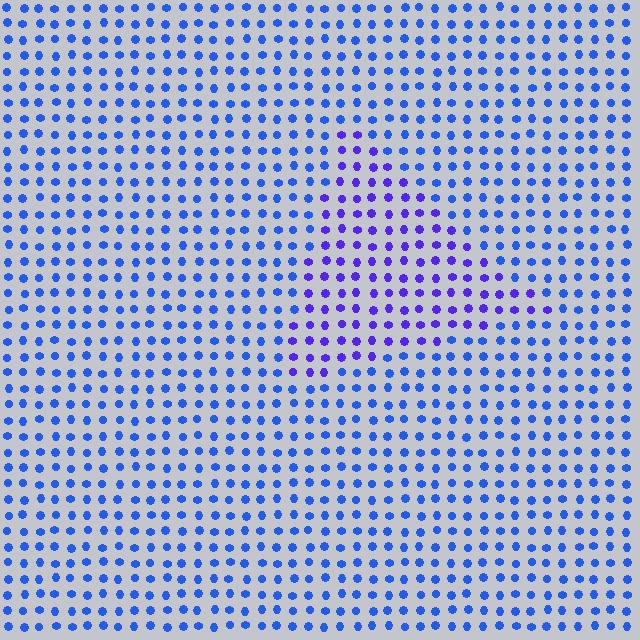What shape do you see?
I see a triangle.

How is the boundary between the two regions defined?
The boundary is defined purely by a slight shift in hue (about 32 degrees). Spacing, size, and orientation are identical on both sides.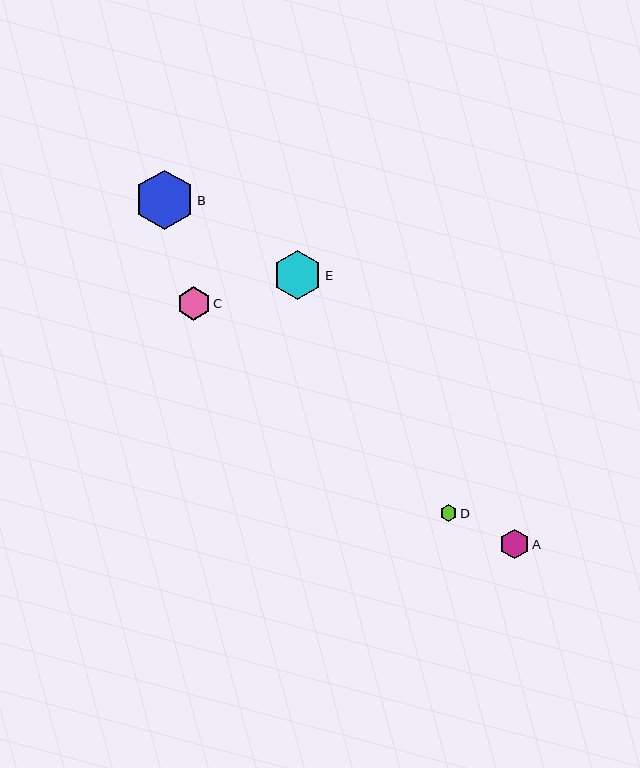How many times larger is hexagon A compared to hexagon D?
Hexagon A is approximately 1.7 times the size of hexagon D.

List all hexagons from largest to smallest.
From largest to smallest: B, E, C, A, D.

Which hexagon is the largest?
Hexagon B is the largest with a size of approximately 59 pixels.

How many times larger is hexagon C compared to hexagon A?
Hexagon C is approximately 1.2 times the size of hexagon A.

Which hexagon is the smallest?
Hexagon D is the smallest with a size of approximately 17 pixels.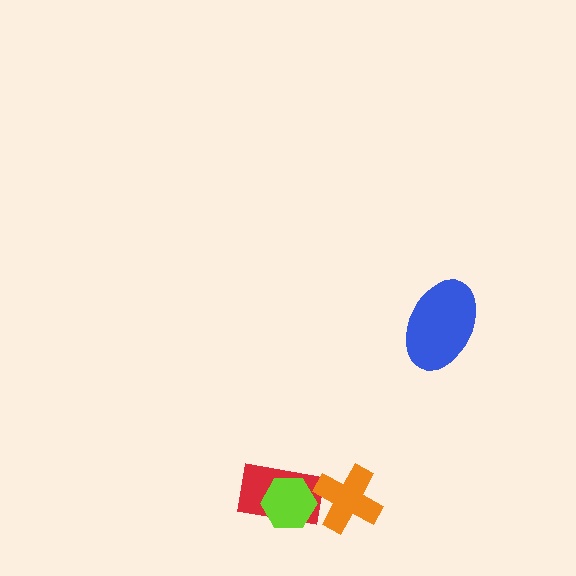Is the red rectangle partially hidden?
Yes, it is partially covered by another shape.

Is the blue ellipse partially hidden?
No, no other shape covers it.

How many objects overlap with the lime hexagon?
1 object overlaps with the lime hexagon.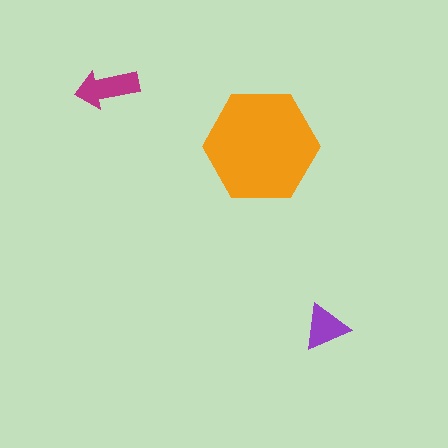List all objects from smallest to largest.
The purple triangle, the magenta arrow, the orange hexagon.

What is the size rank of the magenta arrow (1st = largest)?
2nd.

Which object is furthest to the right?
The purple triangle is rightmost.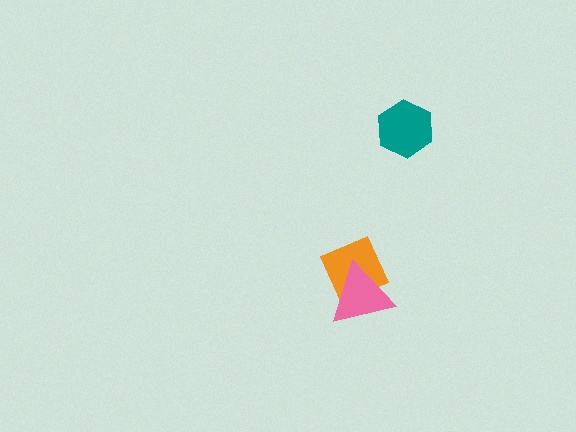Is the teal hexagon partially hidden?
No, no other shape covers it.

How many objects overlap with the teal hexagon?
0 objects overlap with the teal hexagon.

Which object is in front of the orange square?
The pink triangle is in front of the orange square.